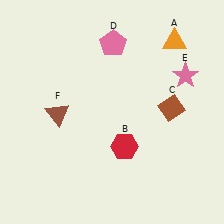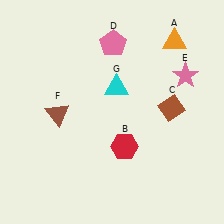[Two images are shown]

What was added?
A cyan triangle (G) was added in Image 2.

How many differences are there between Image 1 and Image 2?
There is 1 difference between the two images.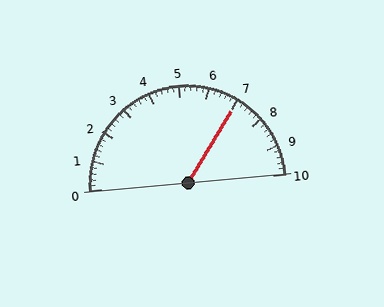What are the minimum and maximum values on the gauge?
The gauge ranges from 0 to 10.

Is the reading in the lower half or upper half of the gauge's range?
The reading is in the upper half of the range (0 to 10).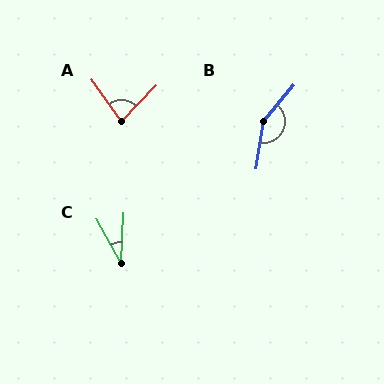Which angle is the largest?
B, at approximately 149 degrees.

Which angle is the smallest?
C, at approximately 31 degrees.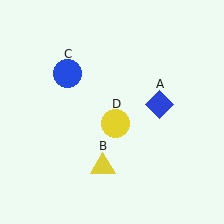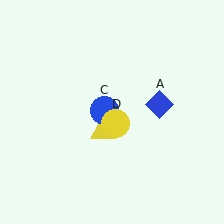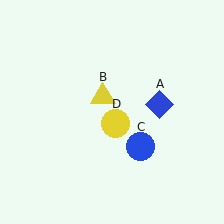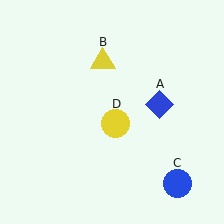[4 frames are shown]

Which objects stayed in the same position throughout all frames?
Blue diamond (object A) and yellow circle (object D) remained stationary.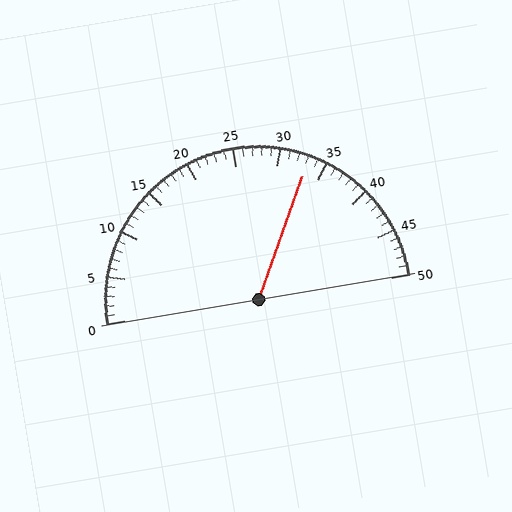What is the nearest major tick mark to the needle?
The nearest major tick mark is 35.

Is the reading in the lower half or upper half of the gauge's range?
The reading is in the upper half of the range (0 to 50).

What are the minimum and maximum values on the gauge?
The gauge ranges from 0 to 50.